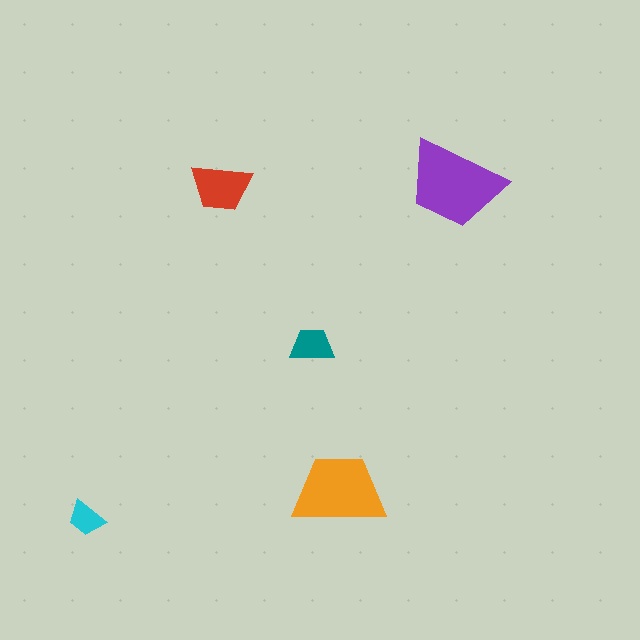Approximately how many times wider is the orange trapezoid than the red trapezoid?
About 1.5 times wider.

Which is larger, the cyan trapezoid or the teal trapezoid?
The teal one.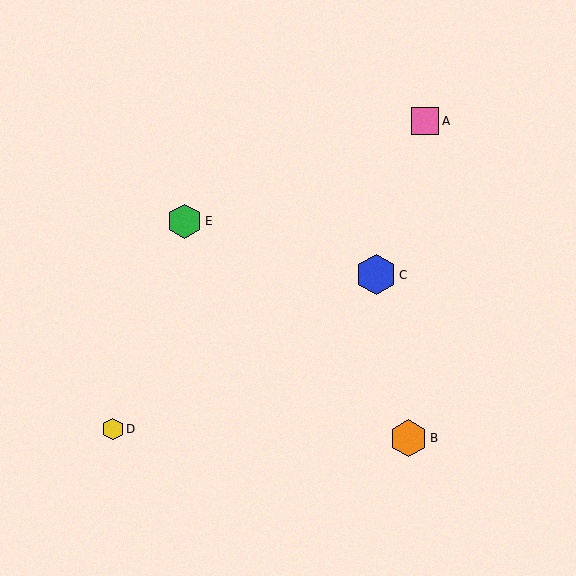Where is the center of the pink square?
The center of the pink square is at (425, 121).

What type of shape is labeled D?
Shape D is a yellow hexagon.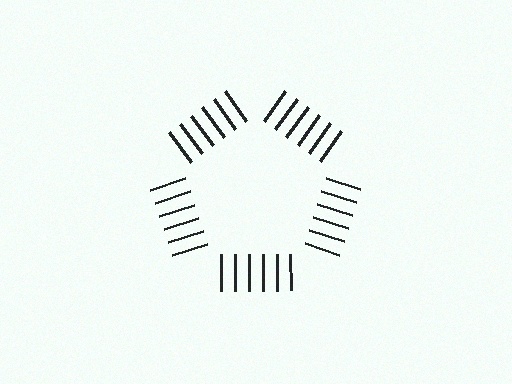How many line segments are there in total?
30 — 6 along each of the 5 edges.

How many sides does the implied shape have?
5 sides — the line-ends trace a pentagon.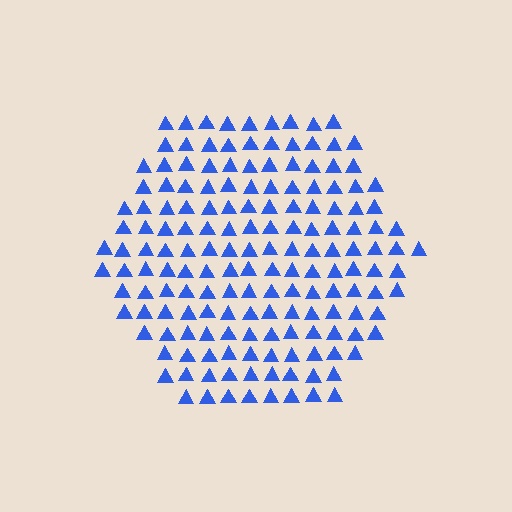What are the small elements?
The small elements are triangles.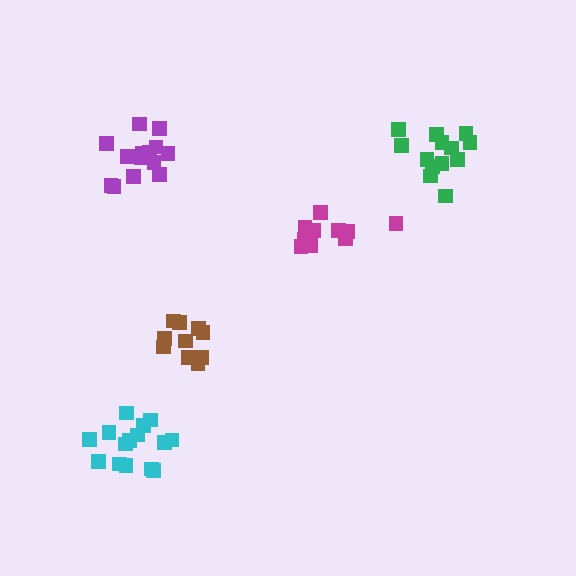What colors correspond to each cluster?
The clusters are colored: green, brown, purple, cyan, magenta.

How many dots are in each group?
Group 1: 13 dots, Group 2: 10 dots, Group 3: 14 dots, Group 4: 15 dots, Group 5: 10 dots (62 total).